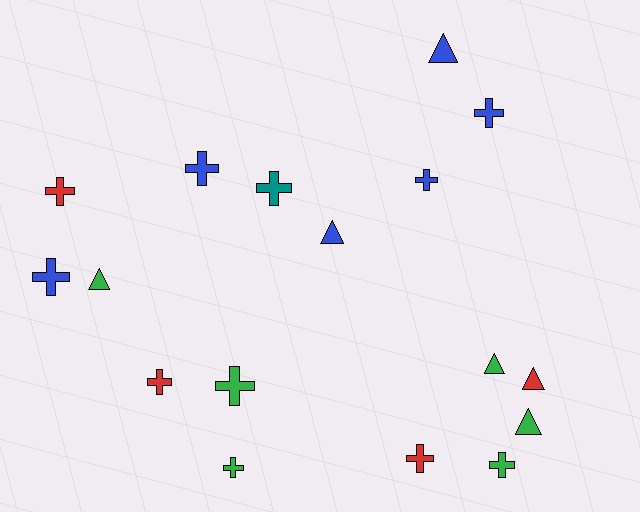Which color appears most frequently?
Blue, with 6 objects.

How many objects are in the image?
There are 17 objects.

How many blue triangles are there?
There are 2 blue triangles.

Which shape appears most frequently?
Cross, with 11 objects.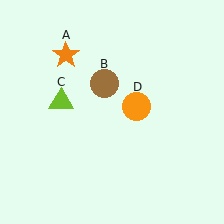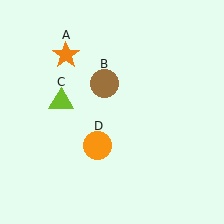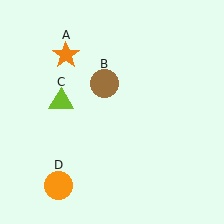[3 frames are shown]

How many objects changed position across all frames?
1 object changed position: orange circle (object D).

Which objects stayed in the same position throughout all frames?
Orange star (object A) and brown circle (object B) and lime triangle (object C) remained stationary.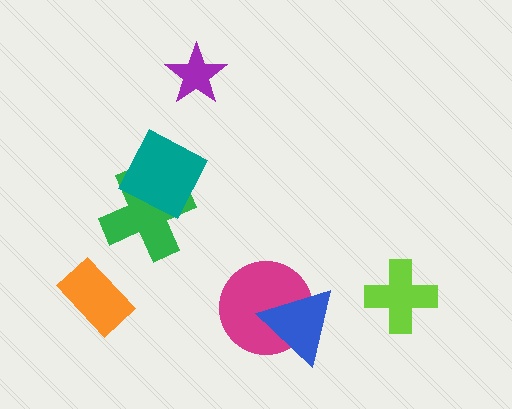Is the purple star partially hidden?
No, no other shape covers it.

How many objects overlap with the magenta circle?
1 object overlaps with the magenta circle.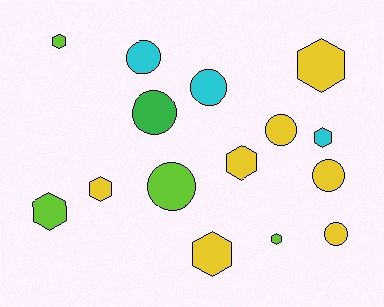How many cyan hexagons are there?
There is 1 cyan hexagon.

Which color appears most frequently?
Yellow, with 7 objects.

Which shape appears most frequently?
Hexagon, with 8 objects.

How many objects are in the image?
There are 15 objects.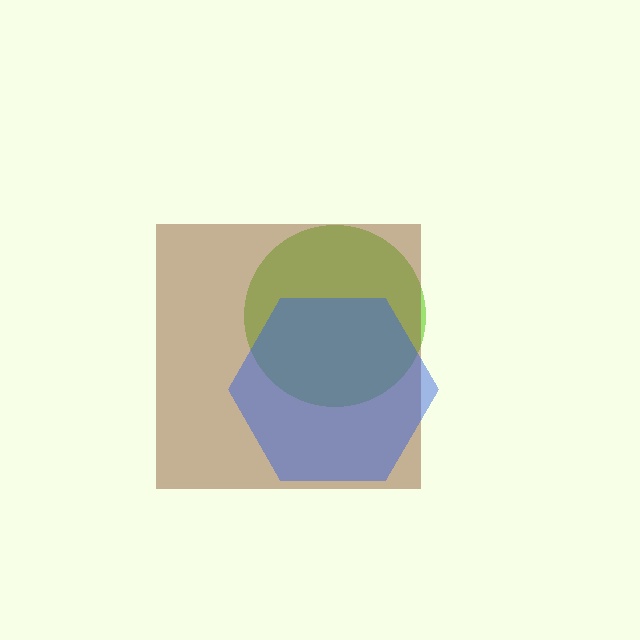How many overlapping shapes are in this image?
There are 3 overlapping shapes in the image.